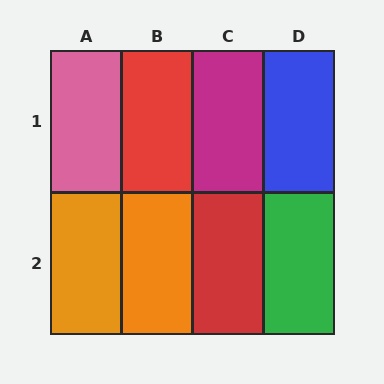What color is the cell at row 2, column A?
Orange.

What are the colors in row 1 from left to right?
Pink, red, magenta, blue.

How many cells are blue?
1 cell is blue.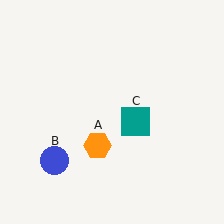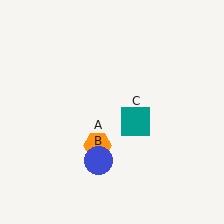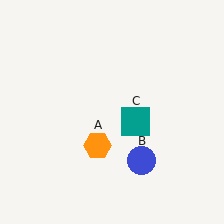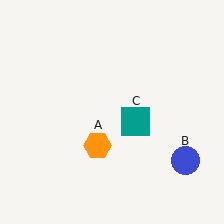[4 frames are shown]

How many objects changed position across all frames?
1 object changed position: blue circle (object B).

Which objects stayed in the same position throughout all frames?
Orange hexagon (object A) and teal square (object C) remained stationary.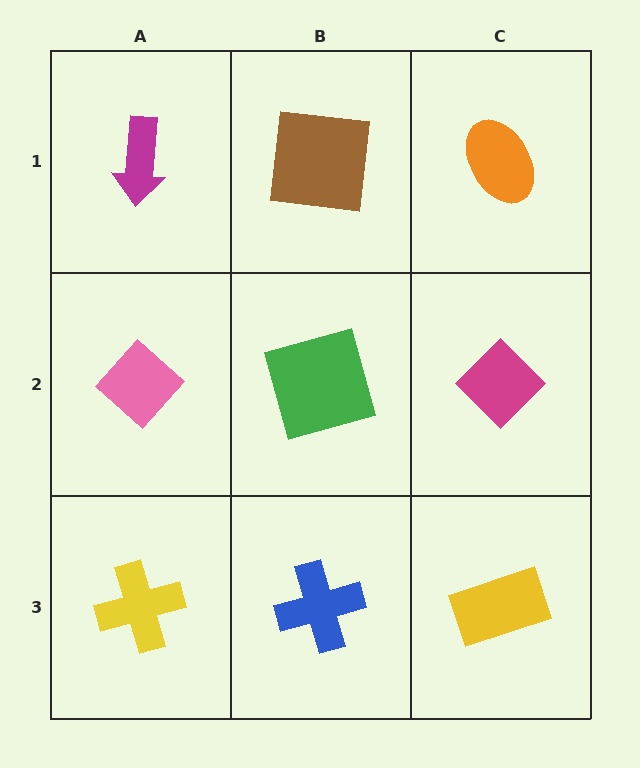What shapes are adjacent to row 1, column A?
A pink diamond (row 2, column A), a brown square (row 1, column B).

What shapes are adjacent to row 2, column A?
A magenta arrow (row 1, column A), a yellow cross (row 3, column A), a green square (row 2, column B).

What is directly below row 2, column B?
A blue cross.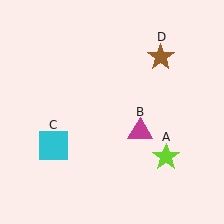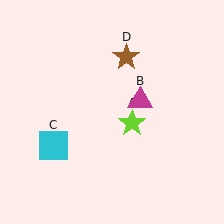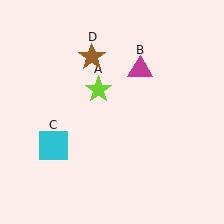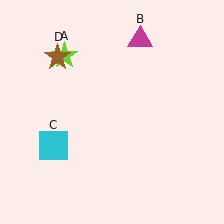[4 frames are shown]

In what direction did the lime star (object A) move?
The lime star (object A) moved up and to the left.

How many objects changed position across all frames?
3 objects changed position: lime star (object A), magenta triangle (object B), brown star (object D).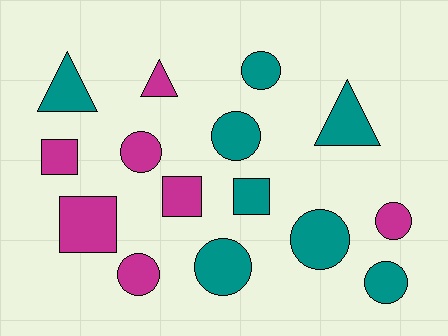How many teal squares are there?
There is 1 teal square.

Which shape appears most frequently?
Circle, with 8 objects.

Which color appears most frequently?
Teal, with 8 objects.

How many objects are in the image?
There are 15 objects.